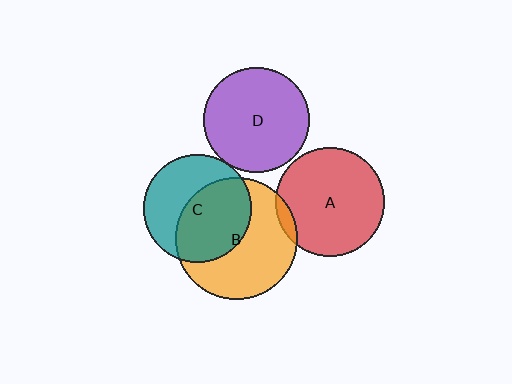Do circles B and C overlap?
Yes.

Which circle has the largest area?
Circle B (orange).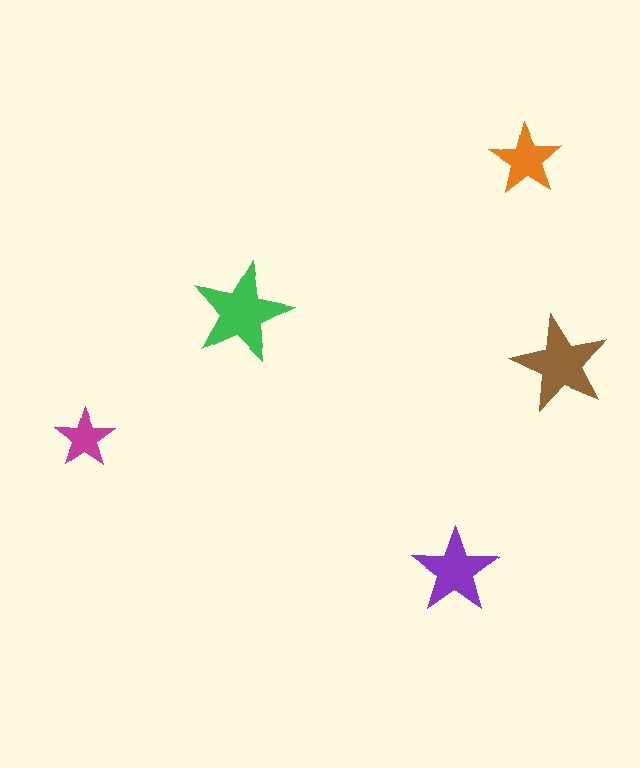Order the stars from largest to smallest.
the green one, the brown one, the purple one, the orange one, the magenta one.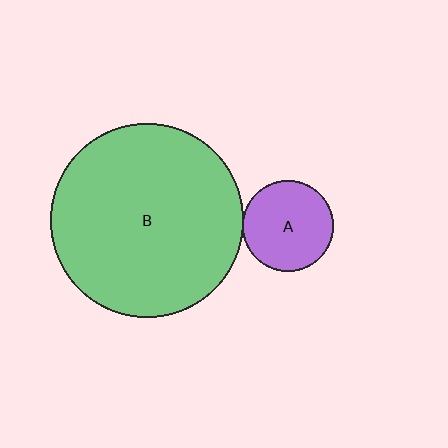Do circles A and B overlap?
Yes.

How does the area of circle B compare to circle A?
Approximately 4.5 times.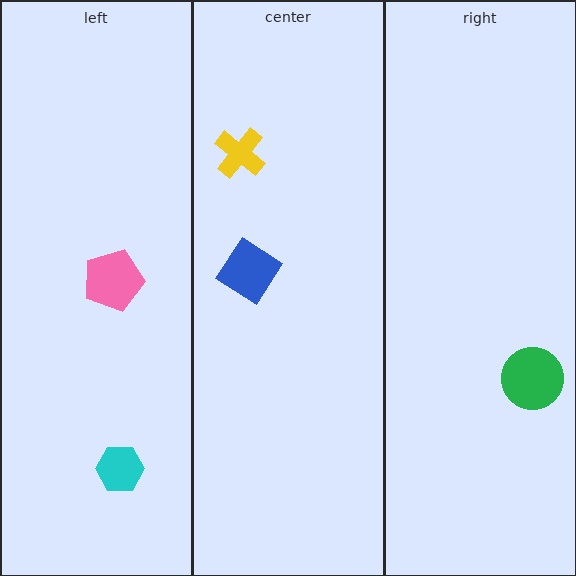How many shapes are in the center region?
2.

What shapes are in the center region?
The blue diamond, the yellow cross.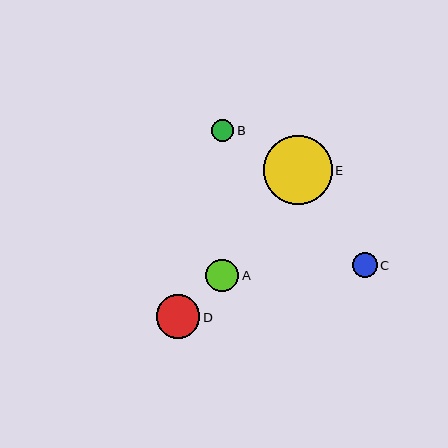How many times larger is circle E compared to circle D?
Circle E is approximately 1.6 times the size of circle D.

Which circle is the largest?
Circle E is the largest with a size of approximately 69 pixels.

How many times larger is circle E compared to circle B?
Circle E is approximately 3.1 times the size of circle B.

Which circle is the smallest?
Circle B is the smallest with a size of approximately 22 pixels.